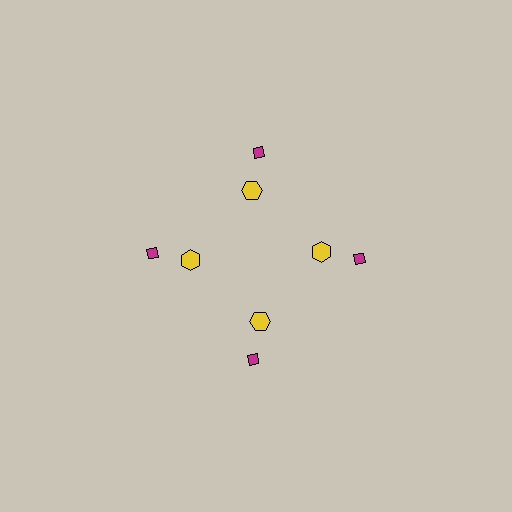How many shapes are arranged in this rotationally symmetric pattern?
There are 8 shapes, arranged in 4 groups of 2.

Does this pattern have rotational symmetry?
Yes, this pattern has 4-fold rotational symmetry. It looks the same after rotating 90 degrees around the center.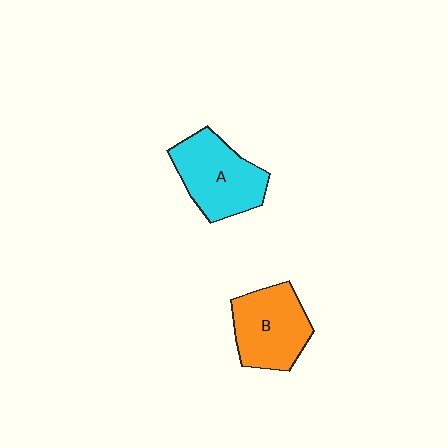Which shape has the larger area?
Shape A (cyan).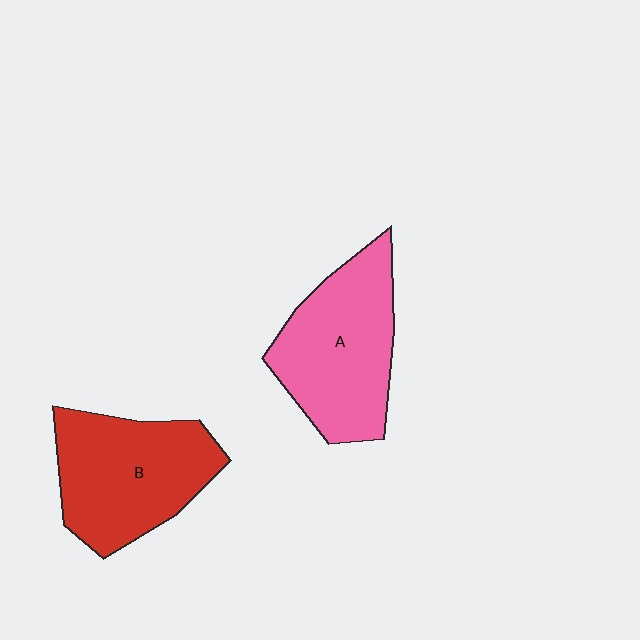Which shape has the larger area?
Shape A (pink).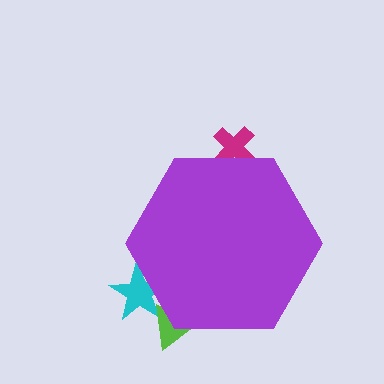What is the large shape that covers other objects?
A purple hexagon.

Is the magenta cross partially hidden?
Yes, the magenta cross is partially hidden behind the purple hexagon.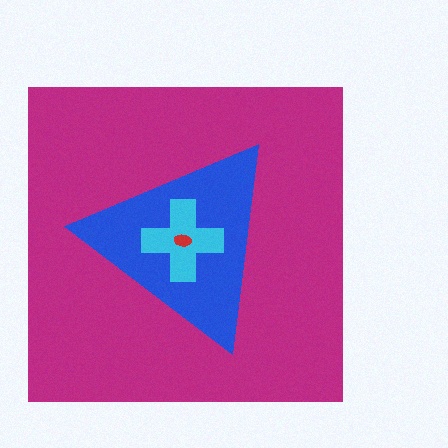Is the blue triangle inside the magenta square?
Yes.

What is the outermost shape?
The magenta square.